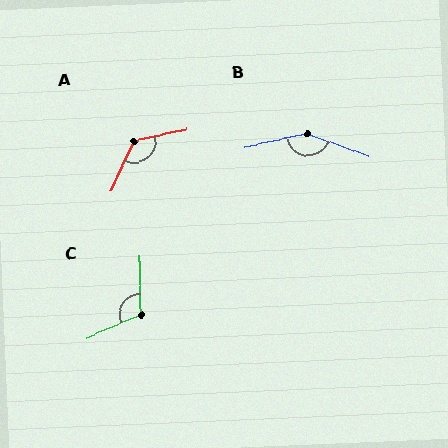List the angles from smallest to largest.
C (113°), A (126°), B (148°).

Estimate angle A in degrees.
Approximately 126 degrees.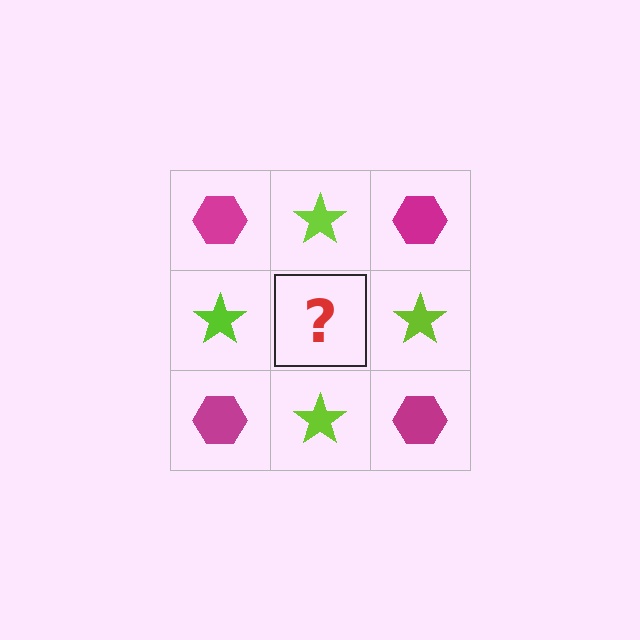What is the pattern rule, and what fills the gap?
The rule is that it alternates magenta hexagon and lime star in a checkerboard pattern. The gap should be filled with a magenta hexagon.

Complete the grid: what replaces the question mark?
The question mark should be replaced with a magenta hexagon.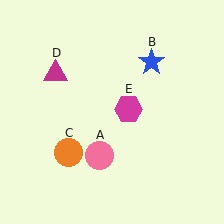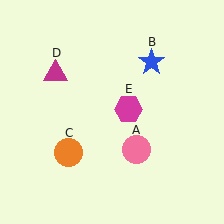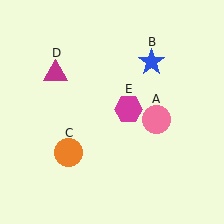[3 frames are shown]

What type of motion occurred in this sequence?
The pink circle (object A) rotated counterclockwise around the center of the scene.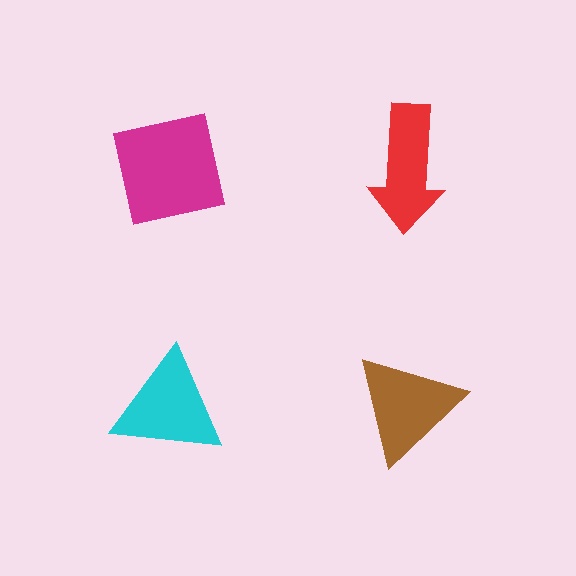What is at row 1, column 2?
A red arrow.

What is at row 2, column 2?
A brown triangle.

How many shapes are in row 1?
2 shapes.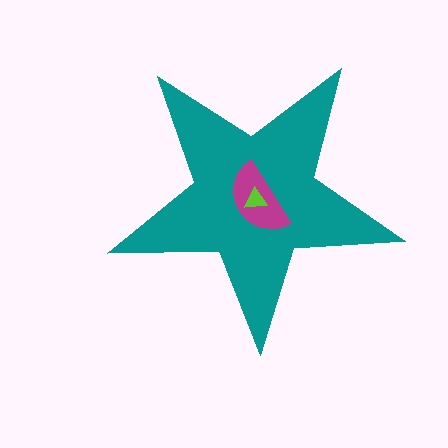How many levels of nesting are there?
3.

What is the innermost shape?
The lime triangle.